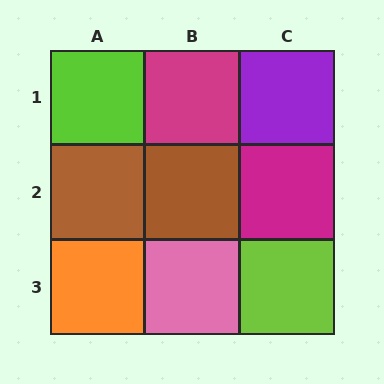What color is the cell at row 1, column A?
Lime.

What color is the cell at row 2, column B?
Brown.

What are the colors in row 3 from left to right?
Orange, pink, lime.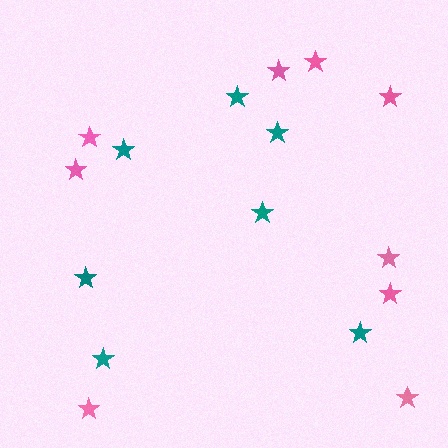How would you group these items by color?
There are 2 groups: one group of teal stars (7) and one group of pink stars (9).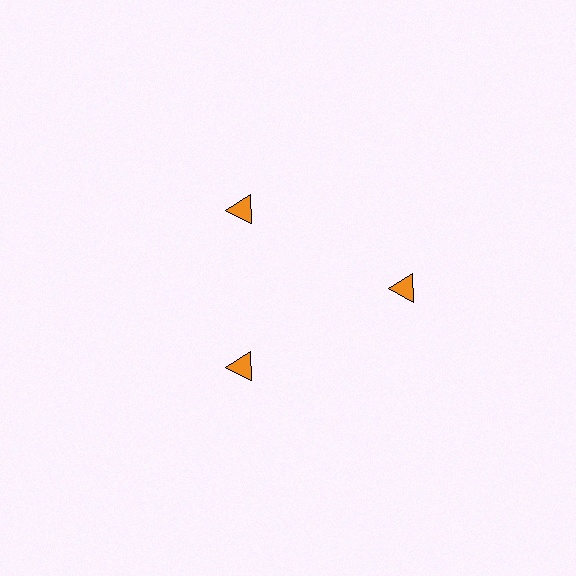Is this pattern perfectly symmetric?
No. The 3 orange triangles are arranged in a ring, but one element near the 3 o'clock position is pushed outward from the center, breaking the 3-fold rotational symmetry.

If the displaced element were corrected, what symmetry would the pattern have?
It would have 3-fold rotational symmetry — the pattern would map onto itself every 120 degrees.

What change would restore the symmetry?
The symmetry would be restored by moving it inward, back onto the ring so that all 3 triangles sit at equal angles and equal distance from the center.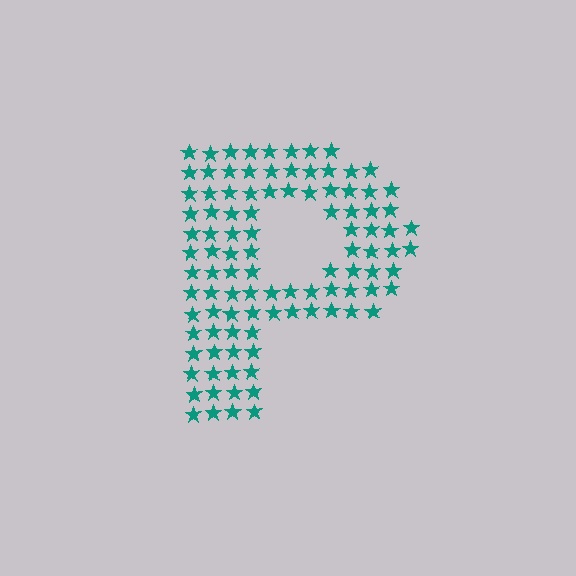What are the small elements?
The small elements are stars.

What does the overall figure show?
The overall figure shows the letter P.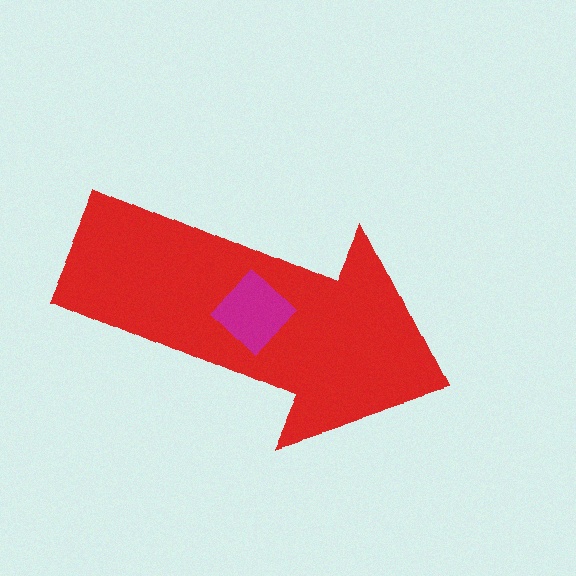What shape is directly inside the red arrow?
The magenta diamond.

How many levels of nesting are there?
2.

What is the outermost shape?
The red arrow.